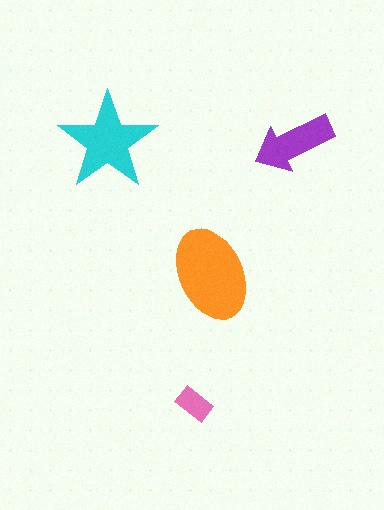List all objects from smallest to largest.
The pink rectangle, the purple arrow, the cyan star, the orange ellipse.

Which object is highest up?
The cyan star is topmost.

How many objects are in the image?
There are 4 objects in the image.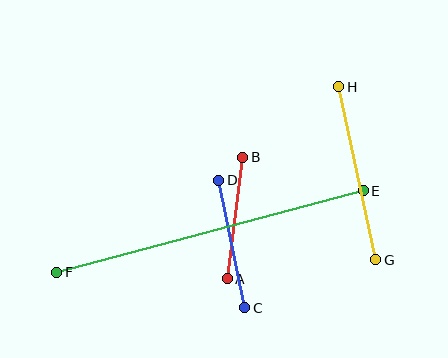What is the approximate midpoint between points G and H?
The midpoint is at approximately (357, 173) pixels.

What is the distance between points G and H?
The distance is approximately 177 pixels.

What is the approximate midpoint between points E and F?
The midpoint is at approximately (210, 232) pixels.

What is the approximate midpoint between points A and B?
The midpoint is at approximately (235, 218) pixels.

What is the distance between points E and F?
The distance is approximately 317 pixels.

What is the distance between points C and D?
The distance is approximately 130 pixels.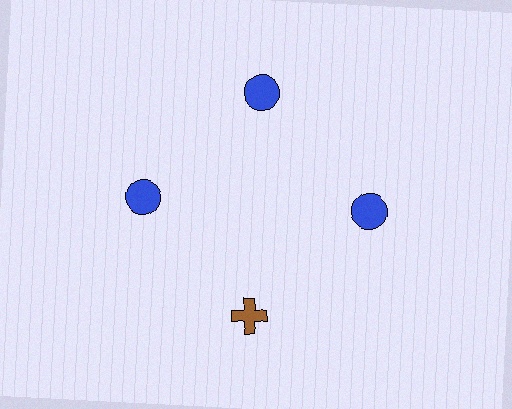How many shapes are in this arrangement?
There are 4 shapes arranged in a ring pattern.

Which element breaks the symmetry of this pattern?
The brown cross at roughly the 6 o'clock position breaks the symmetry. All other shapes are blue circles.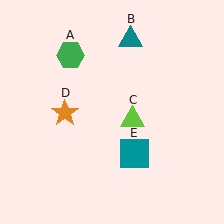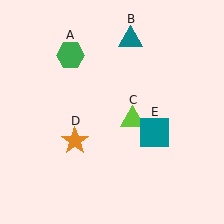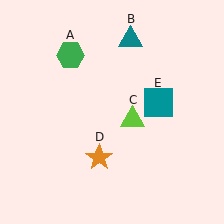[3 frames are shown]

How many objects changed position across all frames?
2 objects changed position: orange star (object D), teal square (object E).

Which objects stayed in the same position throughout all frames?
Green hexagon (object A) and teal triangle (object B) and lime triangle (object C) remained stationary.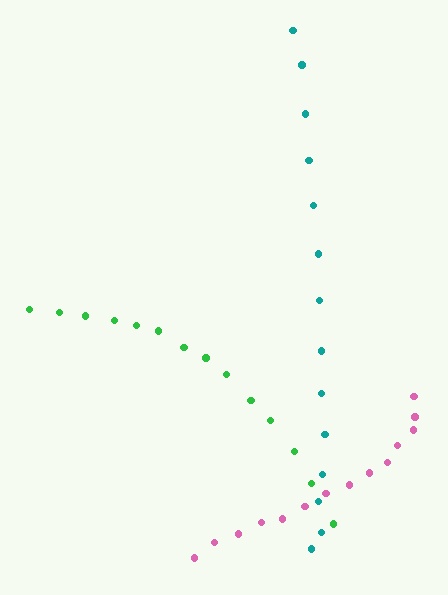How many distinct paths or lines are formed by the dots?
There are 3 distinct paths.